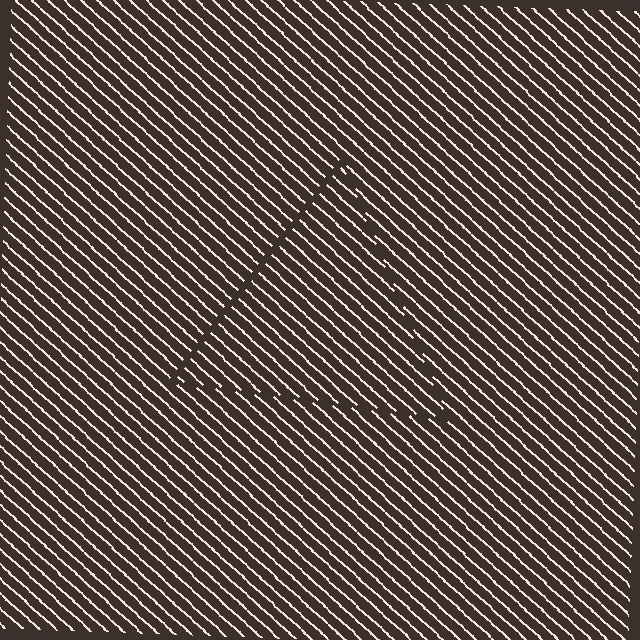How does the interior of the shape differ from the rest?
The interior of the shape contains the same grating, shifted by half a period — the contour is defined by the phase discontinuity where line-ends from the inner and outer gratings abut.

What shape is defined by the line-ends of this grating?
An illusory triangle. The interior of the shape contains the same grating, shifted by half a period — the contour is defined by the phase discontinuity where line-ends from the inner and outer gratings abut.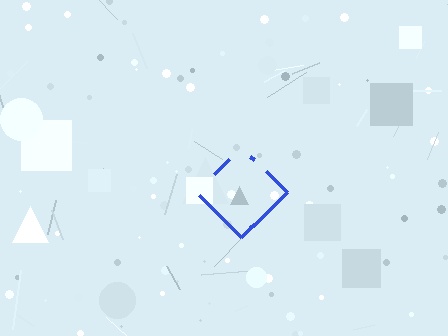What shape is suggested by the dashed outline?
The dashed outline suggests a diamond.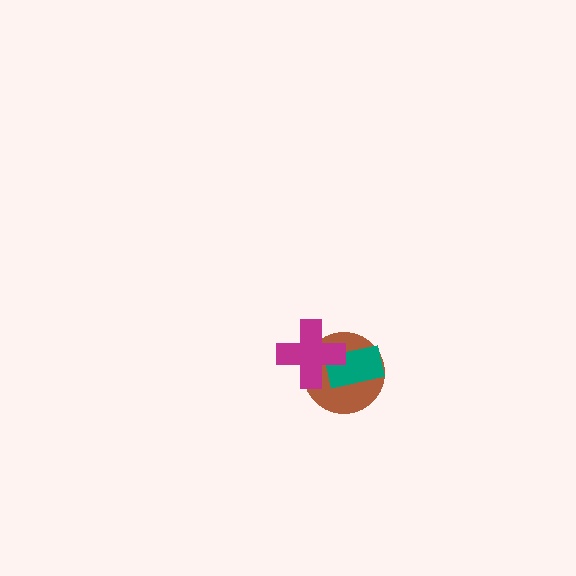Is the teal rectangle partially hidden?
Yes, it is partially covered by another shape.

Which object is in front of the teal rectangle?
The magenta cross is in front of the teal rectangle.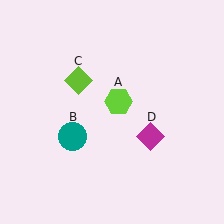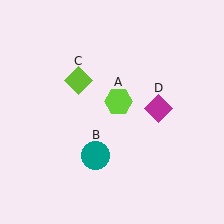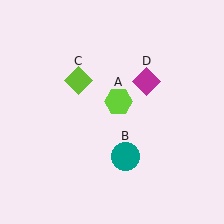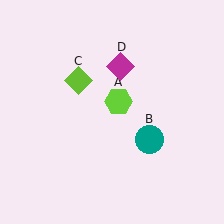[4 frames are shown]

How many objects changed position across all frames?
2 objects changed position: teal circle (object B), magenta diamond (object D).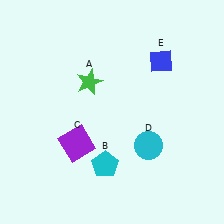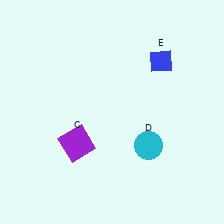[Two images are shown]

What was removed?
The green star (A), the cyan pentagon (B) were removed in Image 2.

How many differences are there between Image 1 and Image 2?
There are 2 differences between the two images.